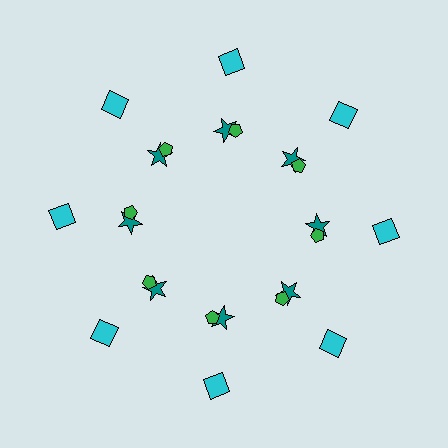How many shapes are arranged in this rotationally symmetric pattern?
There are 24 shapes, arranged in 8 groups of 3.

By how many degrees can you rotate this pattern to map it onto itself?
The pattern maps onto itself every 45 degrees of rotation.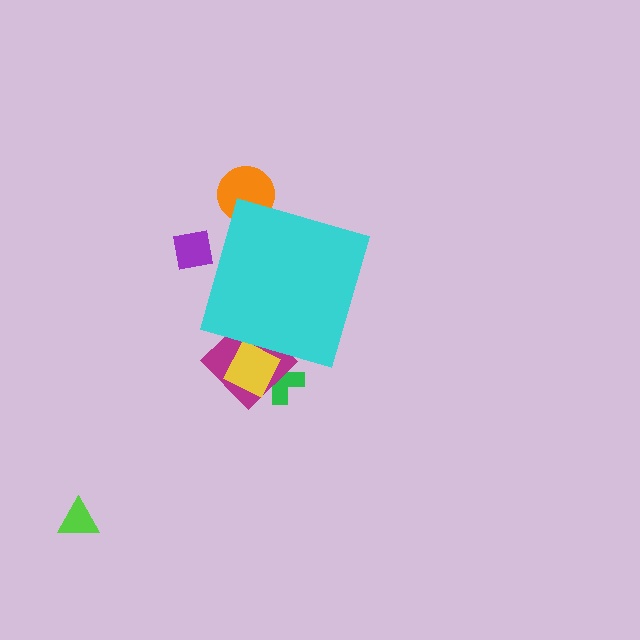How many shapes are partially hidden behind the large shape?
5 shapes are partially hidden.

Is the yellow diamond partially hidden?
Yes, the yellow diamond is partially hidden behind the cyan diamond.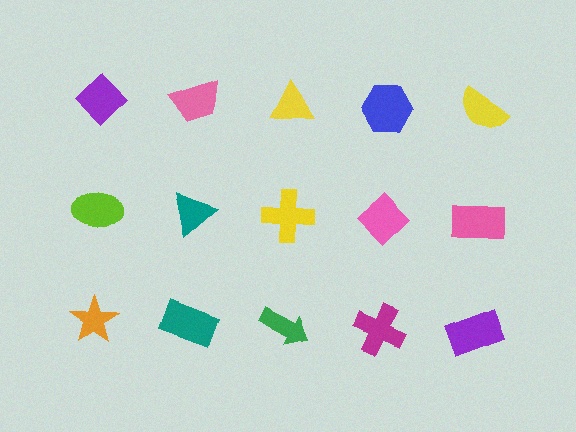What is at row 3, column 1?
An orange star.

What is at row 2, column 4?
A pink diamond.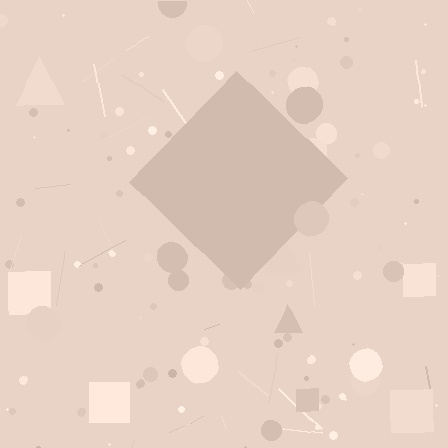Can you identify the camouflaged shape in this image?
The camouflaged shape is a diamond.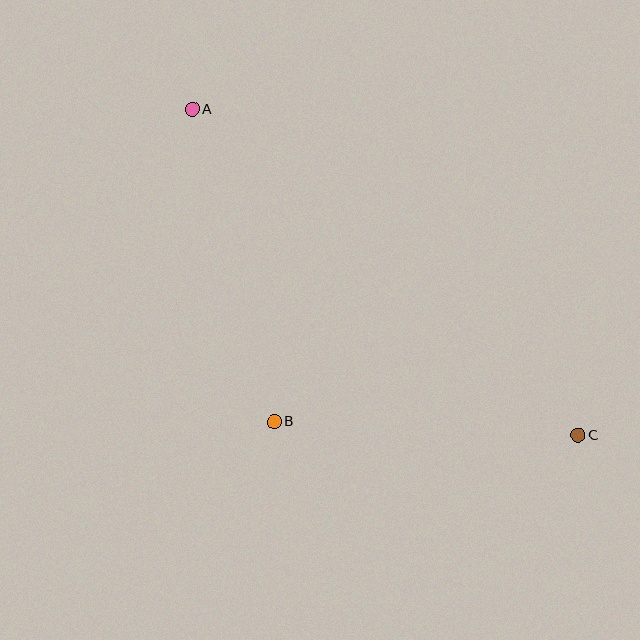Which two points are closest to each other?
Points B and C are closest to each other.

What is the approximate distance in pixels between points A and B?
The distance between A and B is approximately 323 pixels.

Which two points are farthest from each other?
Points A and C are farthest from each other.